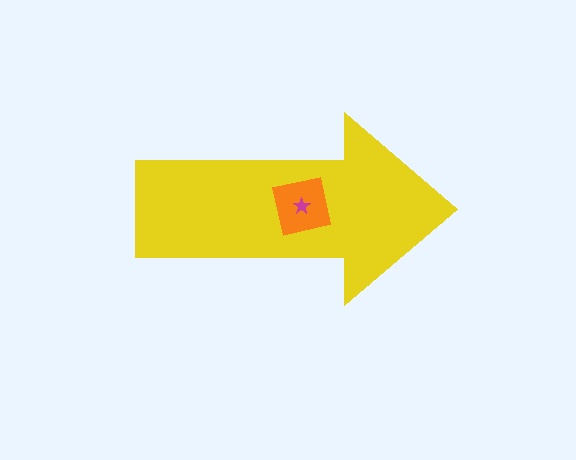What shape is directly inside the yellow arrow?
The orange square.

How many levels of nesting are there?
3.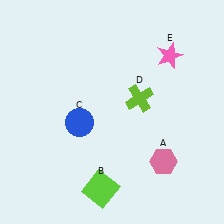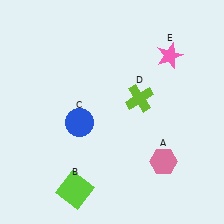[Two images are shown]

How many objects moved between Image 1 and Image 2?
1 object moved between the two images.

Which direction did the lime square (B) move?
The lime square (B) moved left.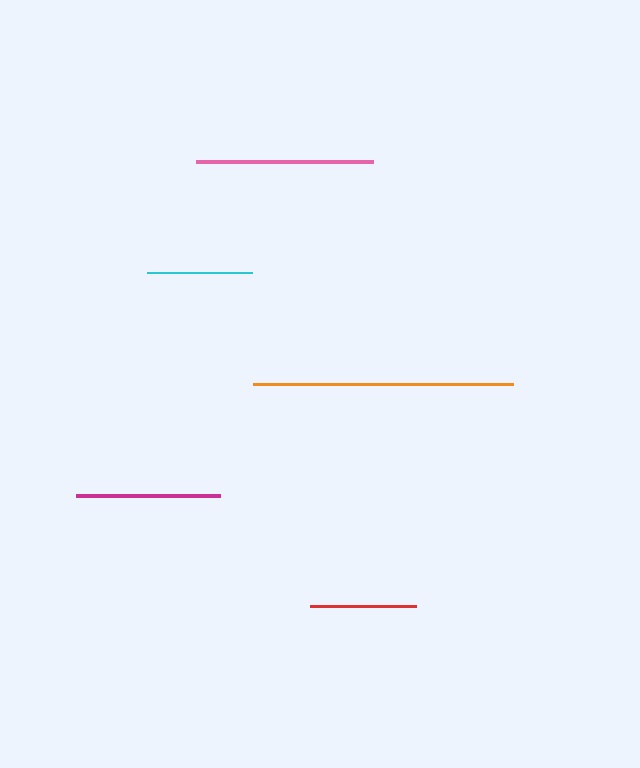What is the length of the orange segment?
The orange segment is approximately 259 pixels long.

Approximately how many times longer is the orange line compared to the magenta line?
The orange line is approximately 1.8 times the length of the magenta line.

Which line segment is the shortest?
The cyan line is the shortest at approximately 104 pixels.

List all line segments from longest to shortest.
From longest to shortest: orange, pink, magenta, red, cyan.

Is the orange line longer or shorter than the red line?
The orange line is longer than the red line.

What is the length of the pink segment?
The pink segment is approximately 177 pixels long.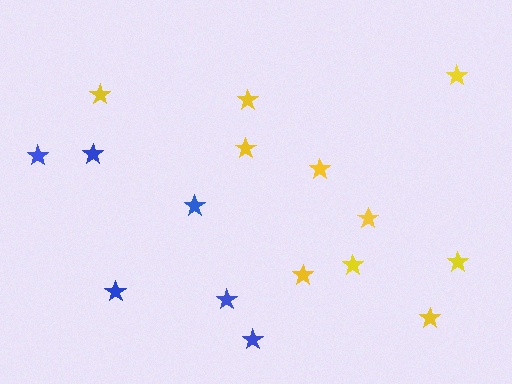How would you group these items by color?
There are 2 groups: one group of blue stars (6) and one group of yellow stars (10).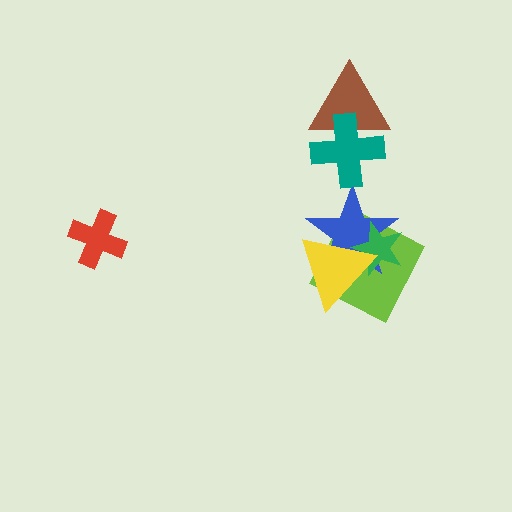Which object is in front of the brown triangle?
The teal cross is in front of the brown triangle.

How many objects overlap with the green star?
3 objects overlap with the green star.